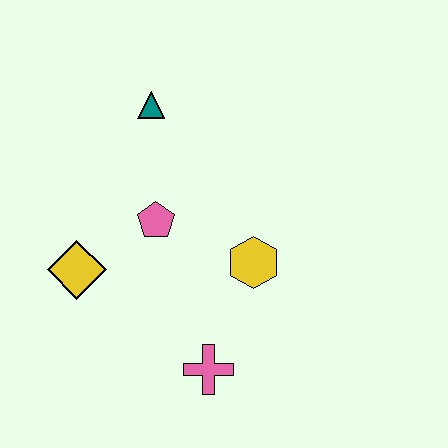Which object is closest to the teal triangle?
The pink pentagon is closest to the teal triangle.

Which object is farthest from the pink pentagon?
The pink cross is farthest from the pink pentagon.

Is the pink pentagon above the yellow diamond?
Yes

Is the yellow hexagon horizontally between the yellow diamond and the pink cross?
No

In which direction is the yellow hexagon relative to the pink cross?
The yellow hexagon is above the pink cross.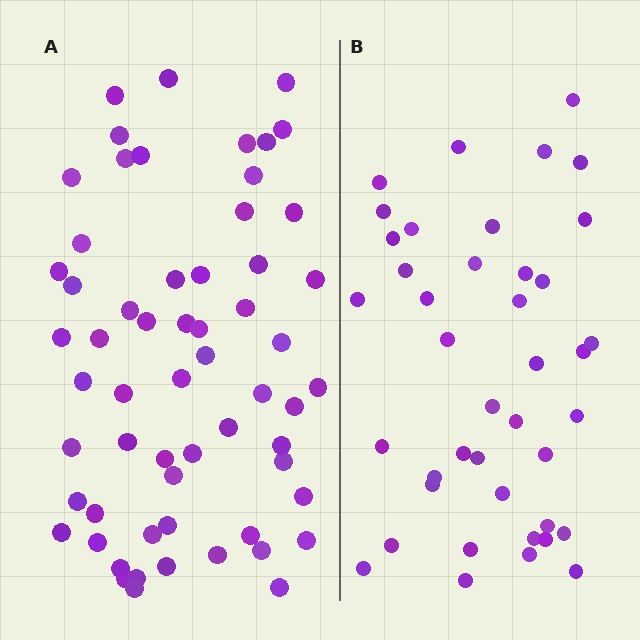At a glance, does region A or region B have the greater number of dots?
Region A (the left region) has more dots.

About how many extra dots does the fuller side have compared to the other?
Region A has approximately 20 more dots than region B.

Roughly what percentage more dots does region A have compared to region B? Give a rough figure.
About 45% more.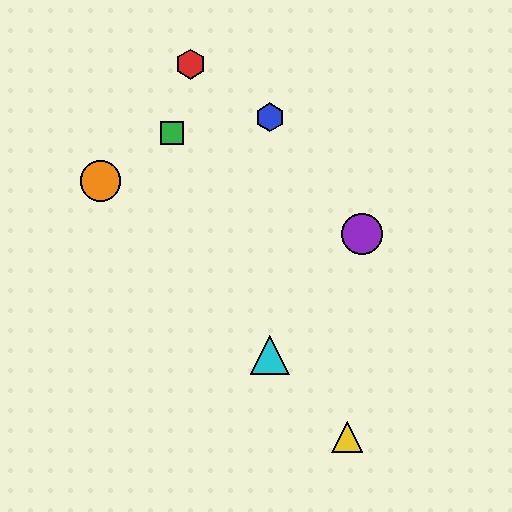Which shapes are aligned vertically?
The blue hexagon, the cyan triangle are aligned vertically.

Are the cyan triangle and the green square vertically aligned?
No, the cyan triangle is at x≈270 and the green square is at x≈172.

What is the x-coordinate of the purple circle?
The purple circle is at x≈362.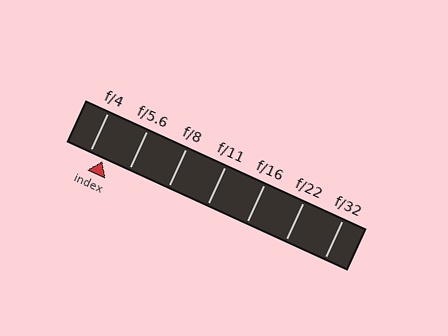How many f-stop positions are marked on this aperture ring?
There are 7 f-stop positions marked.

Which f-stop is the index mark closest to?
The index mark is closest to f/4.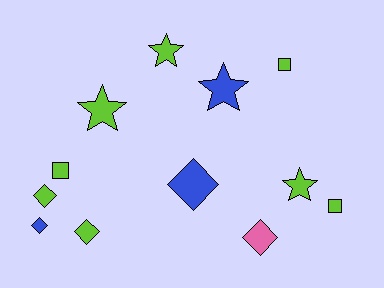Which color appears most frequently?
Lime, with 8 objects.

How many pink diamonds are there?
There is 1 pink diamond.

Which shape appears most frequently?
Diamond, with 5 objects.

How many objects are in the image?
There are 12 objects.